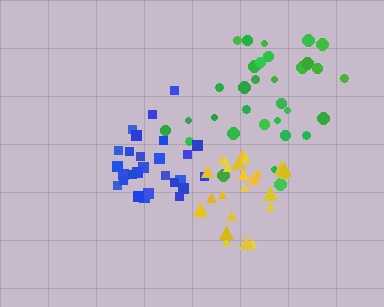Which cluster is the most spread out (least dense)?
Green.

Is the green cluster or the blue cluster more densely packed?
Blue.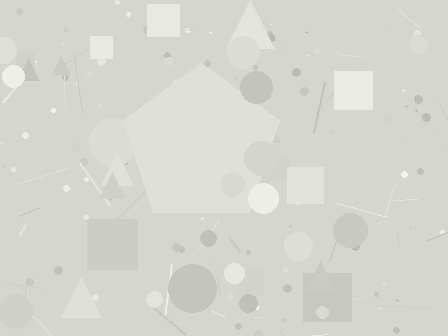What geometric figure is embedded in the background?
A pentagon is embedded in the background.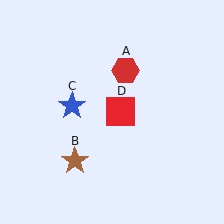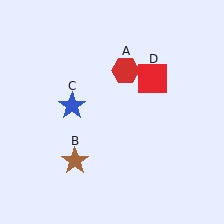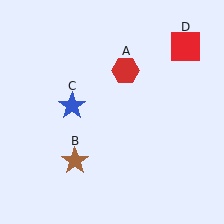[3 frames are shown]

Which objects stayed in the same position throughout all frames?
Red hexagon (object A) and brown star (object B) and blue star (object C) remained stationary.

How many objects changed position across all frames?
1 object changed position: red square (object D).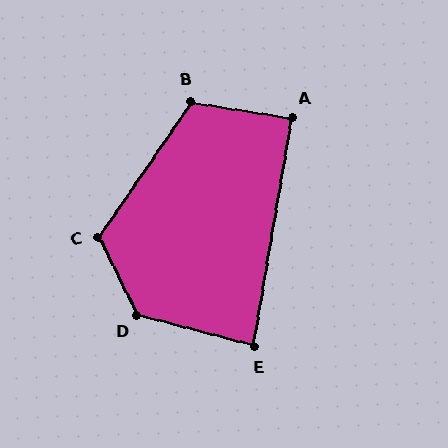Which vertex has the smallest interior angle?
E, at approximately 85 degrees.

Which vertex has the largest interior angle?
D, at approximately 131 degrees.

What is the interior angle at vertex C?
Approximately 119 degrees (obtuse).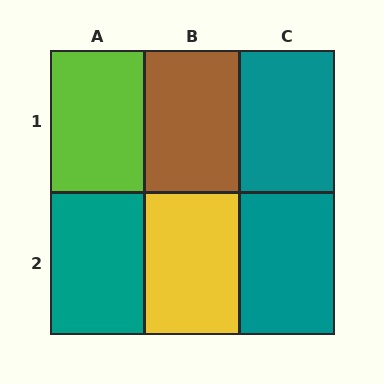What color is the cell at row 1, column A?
Lime.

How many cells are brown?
1 cell is brown.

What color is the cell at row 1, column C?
Teal.